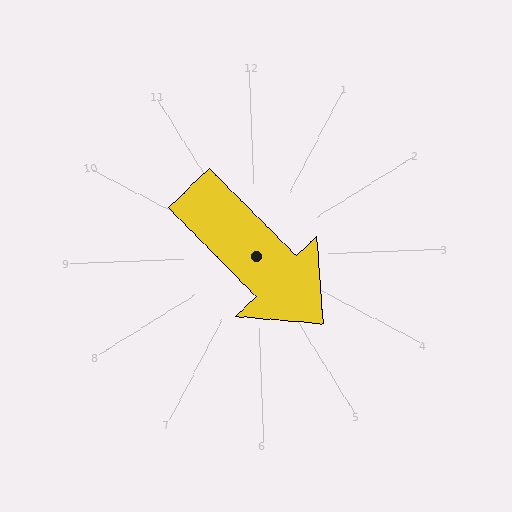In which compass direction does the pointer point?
Southeast.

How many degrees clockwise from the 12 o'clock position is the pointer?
Approximately 138 degrees.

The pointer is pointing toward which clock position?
Roughly 5 o'clock.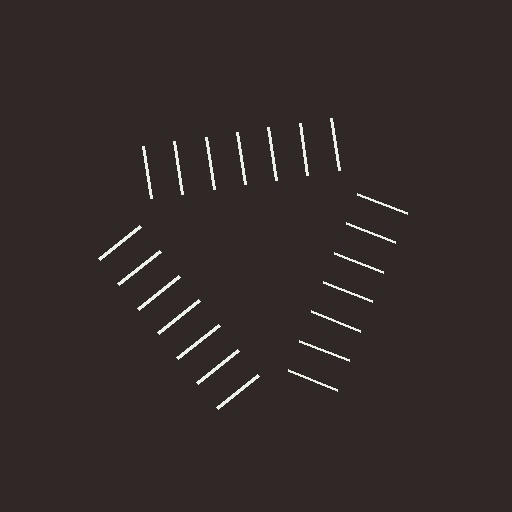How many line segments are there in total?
21 — 7 along each of the 3 edges.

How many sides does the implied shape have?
3 sides — the line-ends trace a triangle.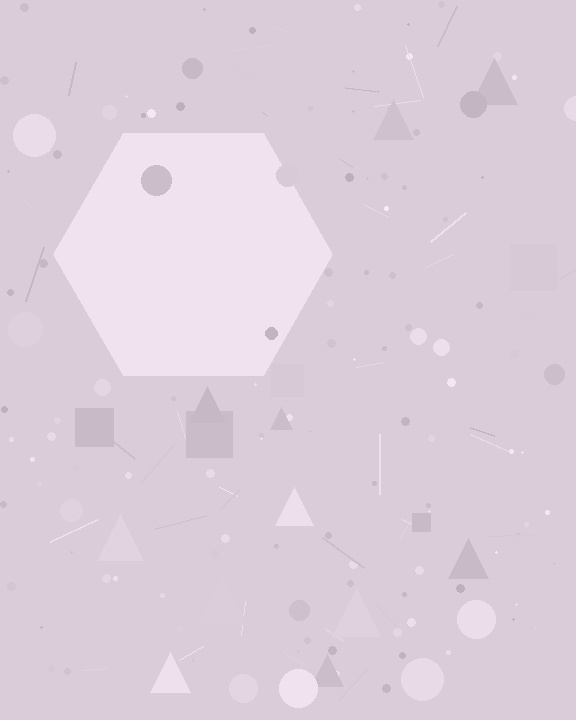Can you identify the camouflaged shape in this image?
The camouflaged shape is a hexagon.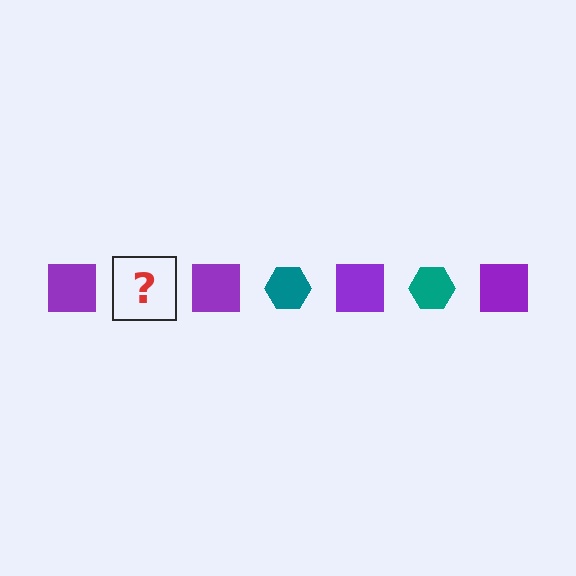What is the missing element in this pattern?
The missing element is a teal hexagon.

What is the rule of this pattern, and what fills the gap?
The rule is that the pattern alternates between purple square and teal hexagon. The gap should be filled with a teal hexagon.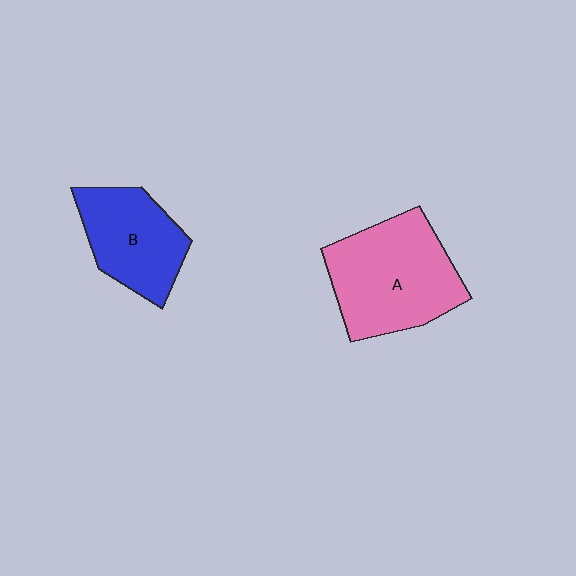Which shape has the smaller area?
Shape B (blue).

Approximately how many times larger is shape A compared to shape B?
Approximately 1.4 times.